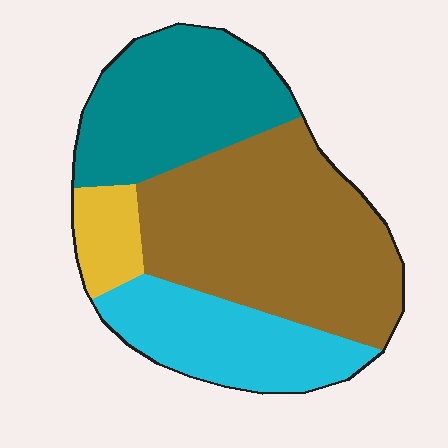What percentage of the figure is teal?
Teal takes up about one quarter (1/4) of the figure.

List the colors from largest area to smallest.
From largest to smallest: brown, teal, cyan, yellow.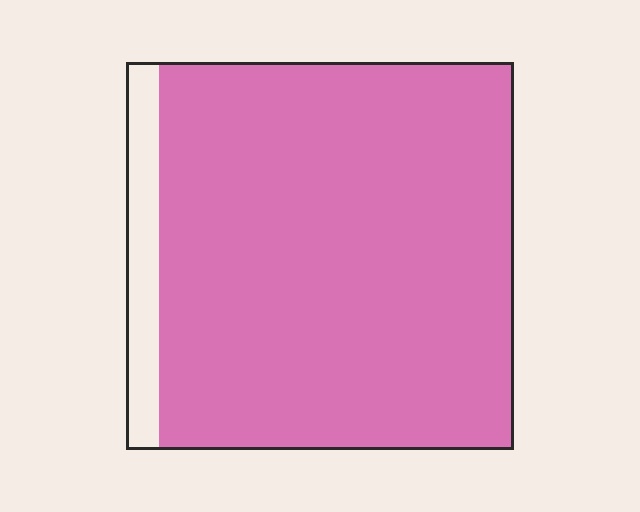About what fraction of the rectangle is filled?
About nine tenths (9/10).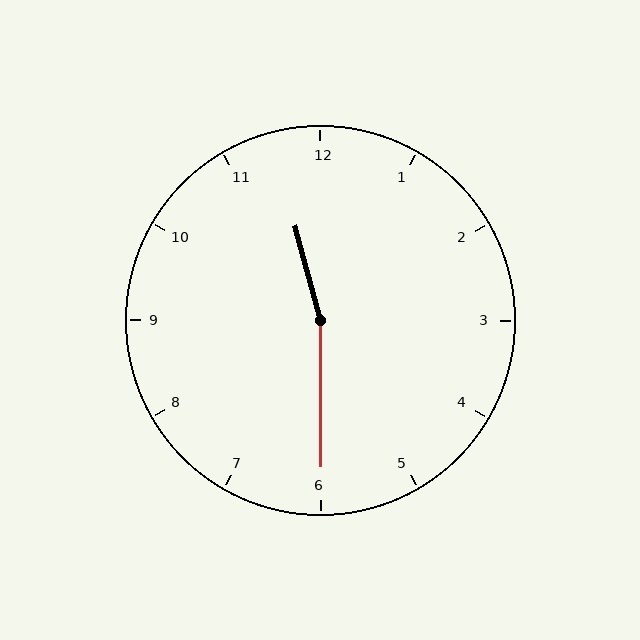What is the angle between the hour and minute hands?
Approximately 165 degrees.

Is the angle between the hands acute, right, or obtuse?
It is obtuse.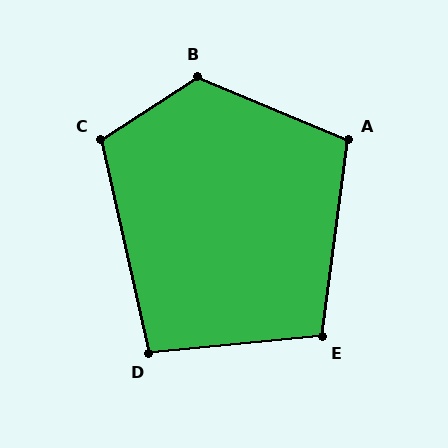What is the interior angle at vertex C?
Approximately 110 degrees (obtuse).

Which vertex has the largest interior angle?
B, at approximately 124 degrees.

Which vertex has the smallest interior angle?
D, at approximately 97 degrees.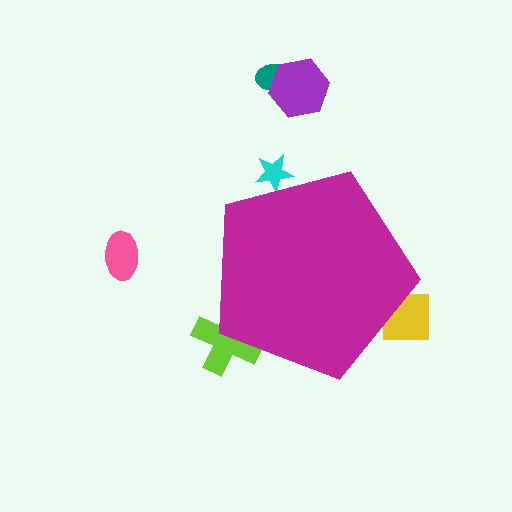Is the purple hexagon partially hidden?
No, the purple hexagon is fully visible.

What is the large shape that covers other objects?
A magenta pentagon.